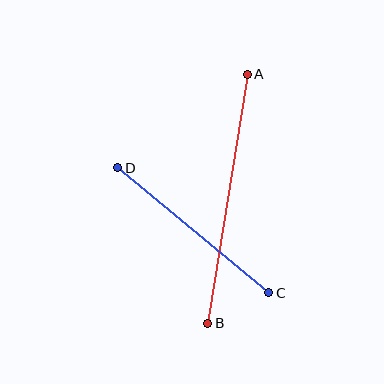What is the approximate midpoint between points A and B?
The midpoint is at approximately (227, 199) pixels.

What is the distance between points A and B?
The distance is approximately 252 pixels.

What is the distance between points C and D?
The distance is approximately 196 pixels.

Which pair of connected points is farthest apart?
Points A and B are farthest apart.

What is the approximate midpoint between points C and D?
The midpoint is at approximately (193, 230) pixels.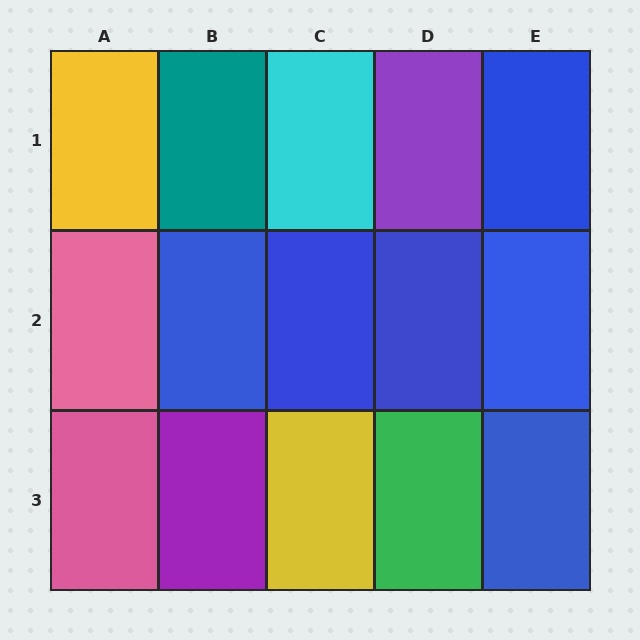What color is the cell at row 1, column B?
Teal.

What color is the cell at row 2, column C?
Blue.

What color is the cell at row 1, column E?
Blue.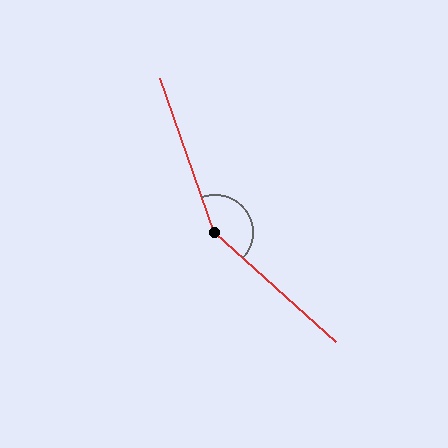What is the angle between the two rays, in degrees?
Approximately 152 degrees.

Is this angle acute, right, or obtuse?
It is obtuse.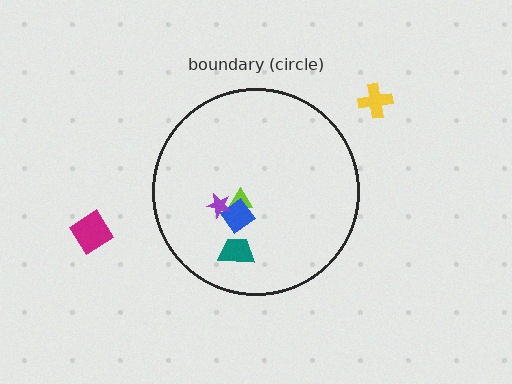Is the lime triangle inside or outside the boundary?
Inside.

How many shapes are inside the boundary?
4 inside, 2 outside.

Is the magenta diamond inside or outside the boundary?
Outside.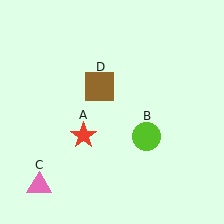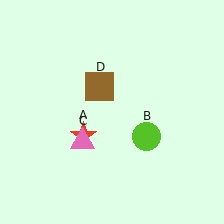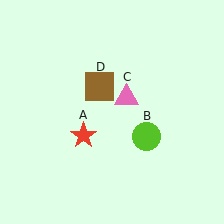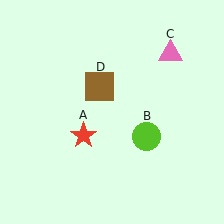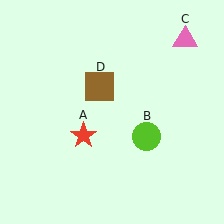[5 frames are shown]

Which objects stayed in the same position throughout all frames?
Red star (object A) and lime circle (object B) and brown square (object D) remained stationary.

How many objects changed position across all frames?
1 object changed position: pink triangle (object C).